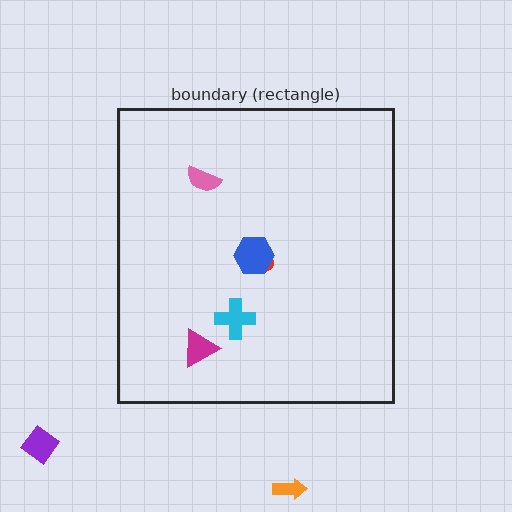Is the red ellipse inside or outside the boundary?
Inside.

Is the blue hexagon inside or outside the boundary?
Inside.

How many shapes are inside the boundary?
5 inside, 2 outside.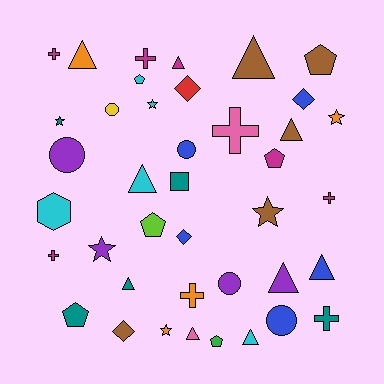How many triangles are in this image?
There are 10 triangles.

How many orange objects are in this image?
There are 4 orange objects.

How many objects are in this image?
There are 40 objects.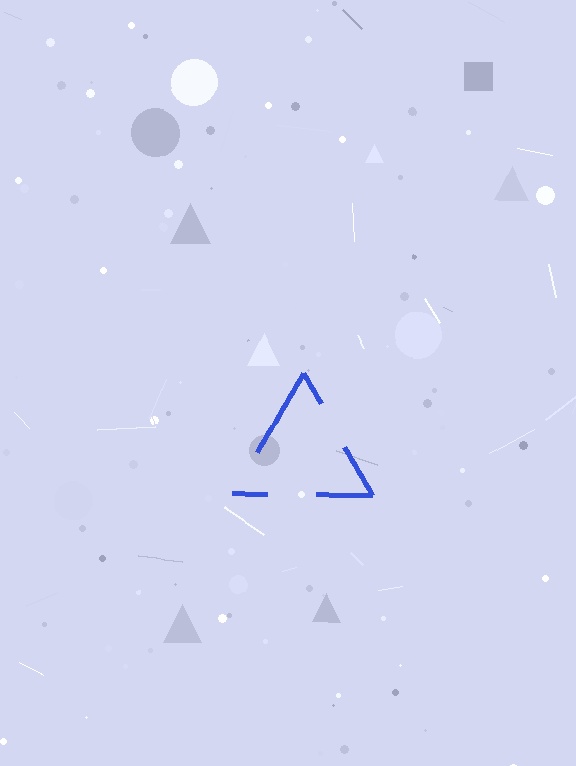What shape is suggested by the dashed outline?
The dashed outline suggests a triangle.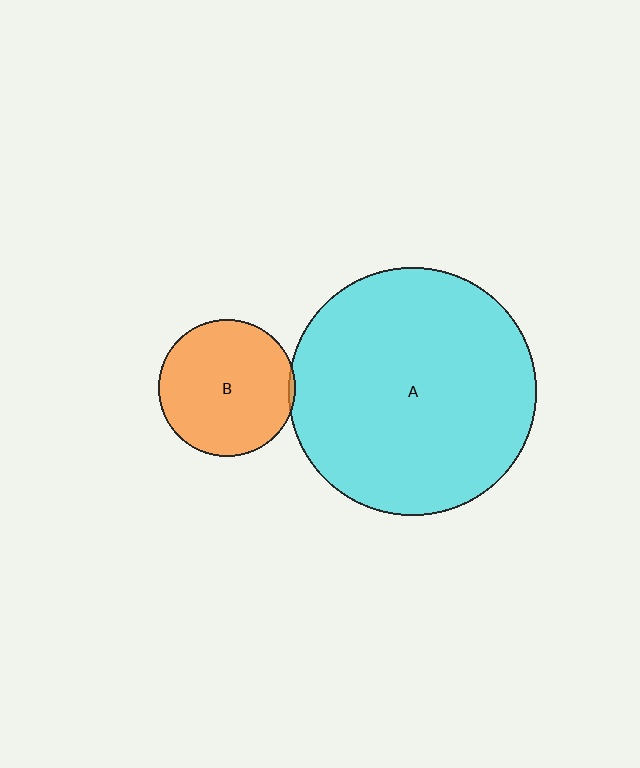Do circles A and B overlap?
Yes.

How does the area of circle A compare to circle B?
Approximately 3.3 times.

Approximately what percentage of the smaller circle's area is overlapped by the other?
Approximately 5%.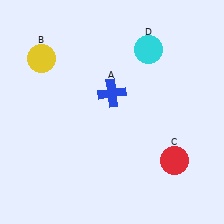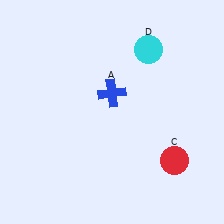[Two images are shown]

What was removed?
The yellow circle (B) was removed in Image 2.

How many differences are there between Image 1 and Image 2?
There is 1 difference between the two images.